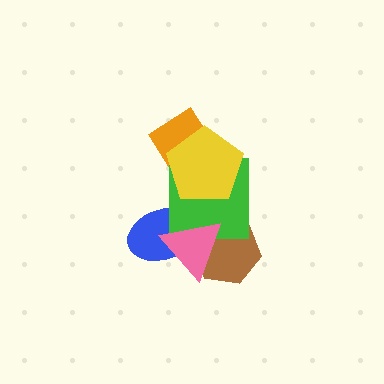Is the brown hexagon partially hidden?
Yes, it is partially covered by another shape.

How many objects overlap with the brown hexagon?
3 objects overlap with the brown hexagon.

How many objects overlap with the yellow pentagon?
2 objects overlap with the yellow pentagon.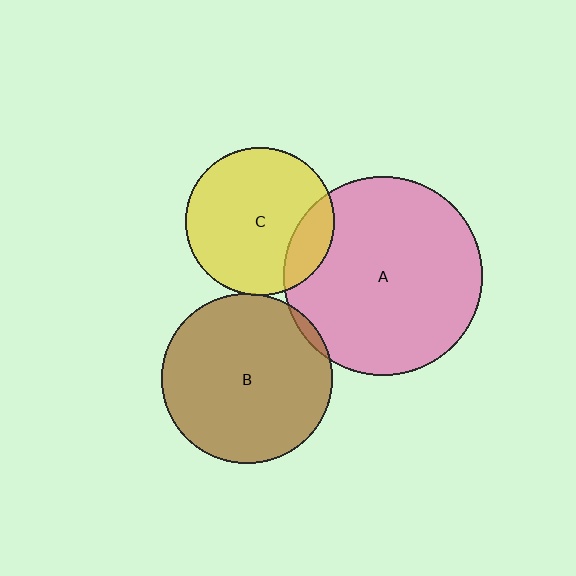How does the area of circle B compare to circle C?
Approximately 1.3 times.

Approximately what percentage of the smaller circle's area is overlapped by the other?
Approximately 5%.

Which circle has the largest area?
Circle A (pink).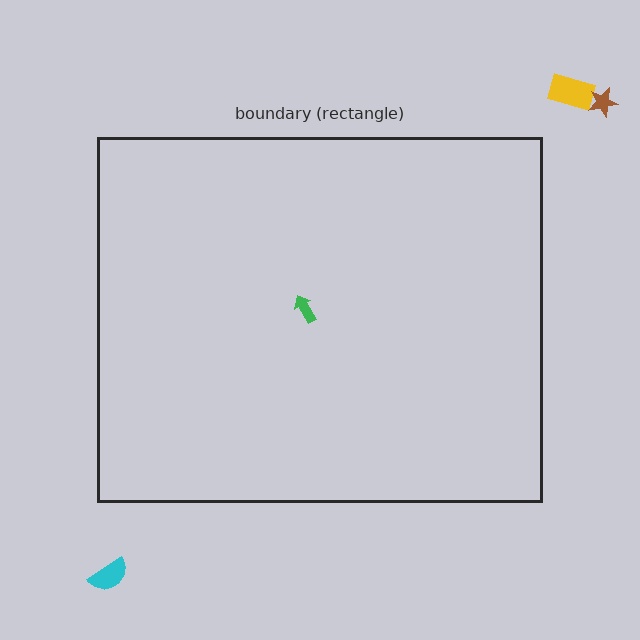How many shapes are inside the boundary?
1 inside, 3 outside.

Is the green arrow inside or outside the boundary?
Inside.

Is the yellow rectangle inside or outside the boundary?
Outside.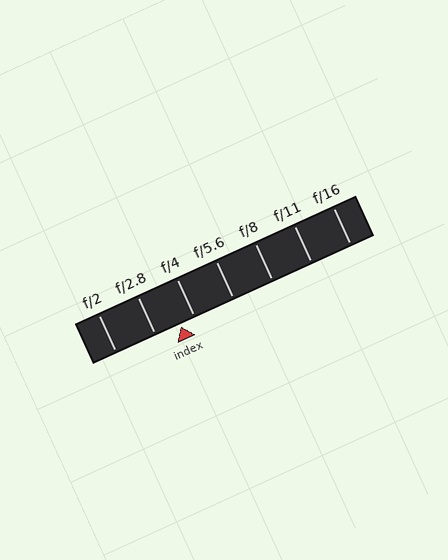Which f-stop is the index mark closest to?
The index mark is closest to f/4.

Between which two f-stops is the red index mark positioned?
The index mark is between f/2.8 and f/4.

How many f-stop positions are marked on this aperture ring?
There are 7 f-stop positions marked.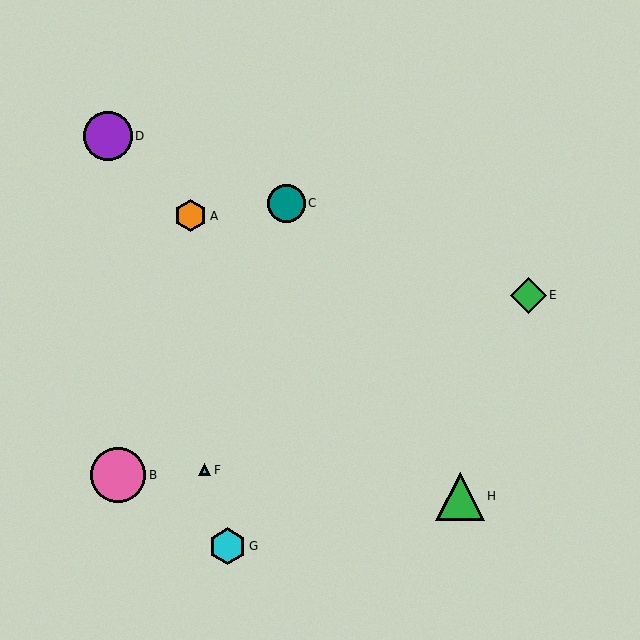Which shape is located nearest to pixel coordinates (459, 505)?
The green triangle (labeled H) at (460, 496) is nearest to that location.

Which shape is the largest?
The pink circle (labeled B) is the largest.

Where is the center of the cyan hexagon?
The center of the cyan hexagon is at (228, 546).